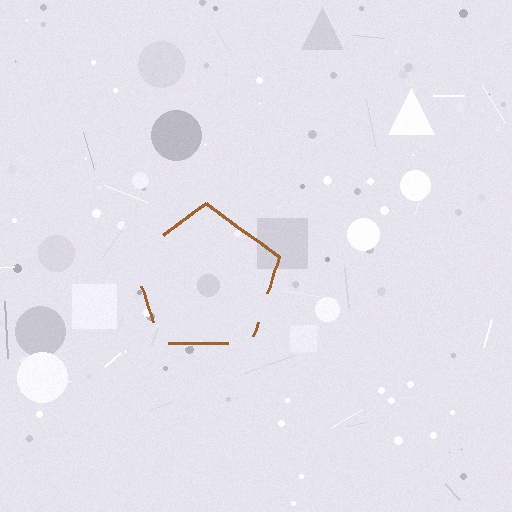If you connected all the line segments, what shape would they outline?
They would outline a pentagon.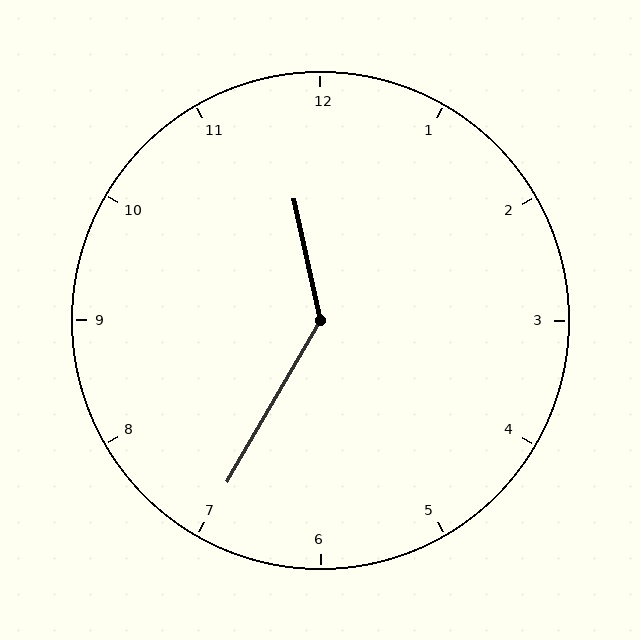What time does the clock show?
11:35.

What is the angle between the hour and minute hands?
Approximately 138 degrees.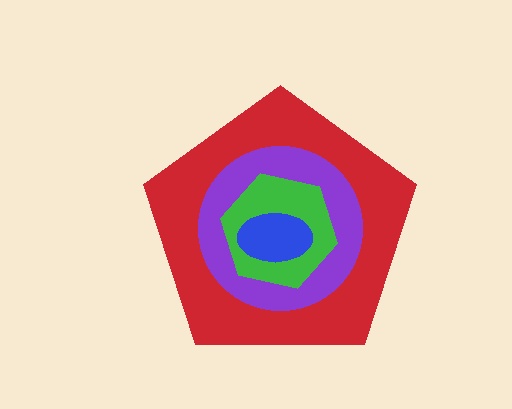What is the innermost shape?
The blue ellipse.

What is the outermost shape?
The red pentagon.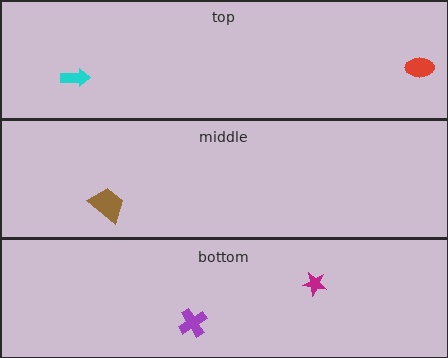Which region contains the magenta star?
The bottom region.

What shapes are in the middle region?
The brown trapezoid.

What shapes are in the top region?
The red ellipse, the cyan arrow.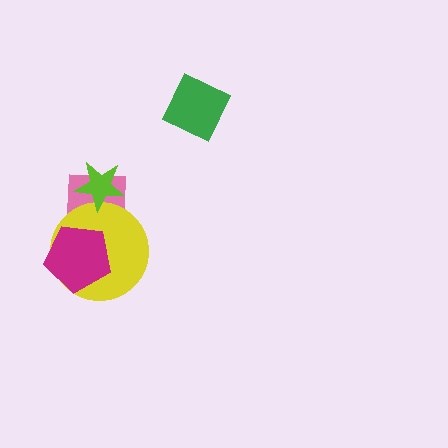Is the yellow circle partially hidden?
Yes, it is partially covered by another shape.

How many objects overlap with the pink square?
3 objects overlap with the pink square.